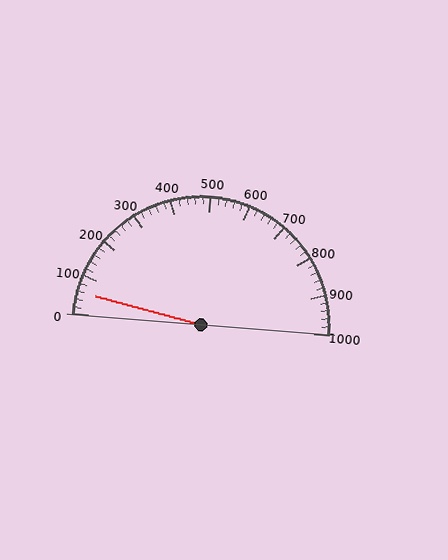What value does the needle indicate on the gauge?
The needle indicates approximately 60.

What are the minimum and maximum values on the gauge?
The gauge ranges from 0 to 1000.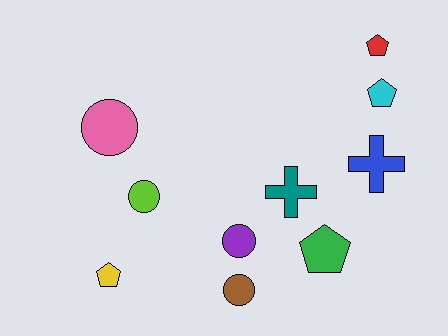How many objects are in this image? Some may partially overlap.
There are 10 objects.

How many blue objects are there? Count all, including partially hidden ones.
There is 1 blue object.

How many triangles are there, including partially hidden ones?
There are no triangles.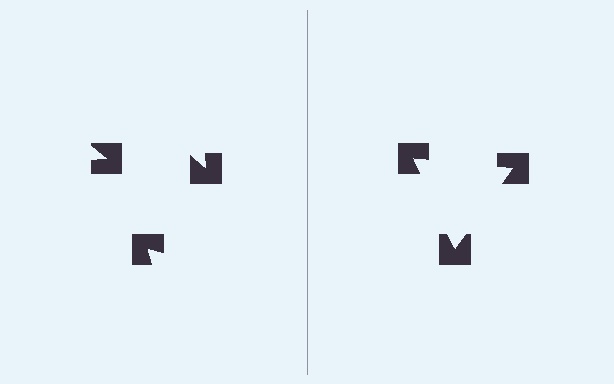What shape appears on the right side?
An illusory triangle.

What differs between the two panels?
The notched squares are positioned identically on both sides; only the wedge orientations differ. On the right they align to a triangle; on the left they are misaligned.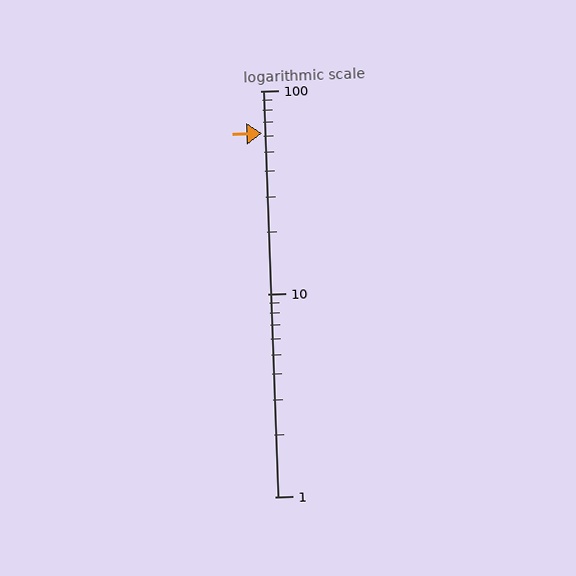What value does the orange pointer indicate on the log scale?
The pointer indicates approximately 62.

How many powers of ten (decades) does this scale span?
The scale spans 2 decades, from 1 to 100.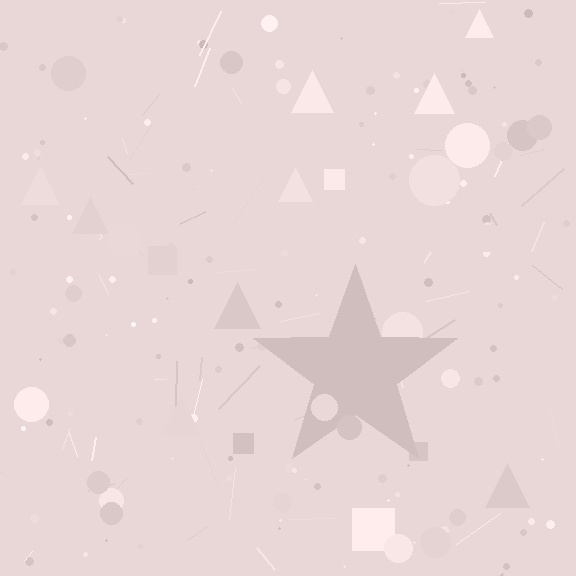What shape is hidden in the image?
A star is hidden in the image.